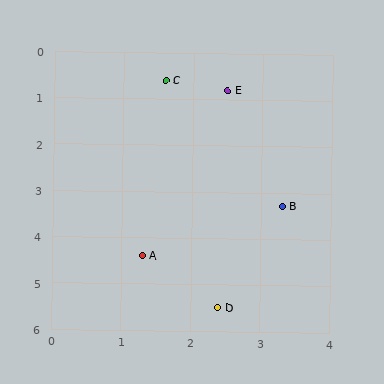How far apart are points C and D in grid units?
Points C and D are about 5.0 grid units apart.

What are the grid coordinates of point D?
Point D is at approximately (2.4, 5.5).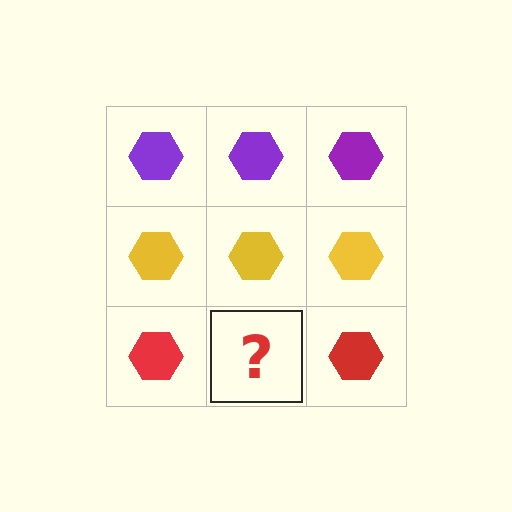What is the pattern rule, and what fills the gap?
The rule is that each row has a consistent color. The gap should be filled with a red hexagon.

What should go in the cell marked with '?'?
The missing cell should contain a red hexagon.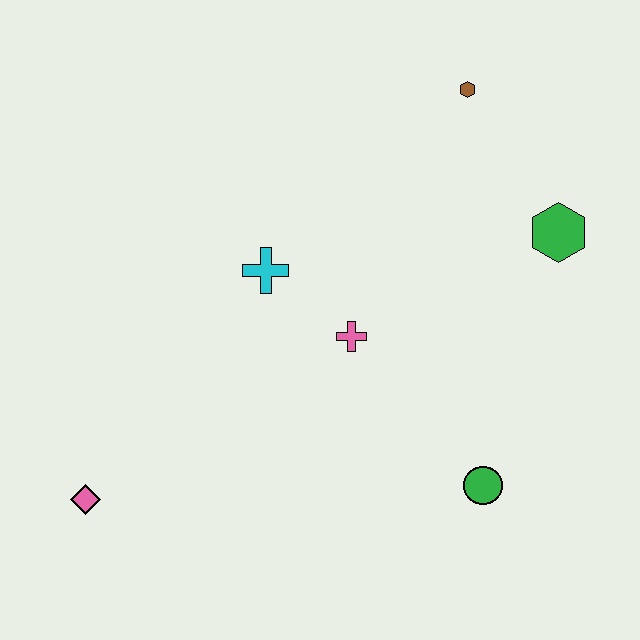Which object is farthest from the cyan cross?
The green circle is farthest from the cyan cross.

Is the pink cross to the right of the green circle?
No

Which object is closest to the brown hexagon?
The green hexagon is closest to the brown hexagon.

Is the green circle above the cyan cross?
No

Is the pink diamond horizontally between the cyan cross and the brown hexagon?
No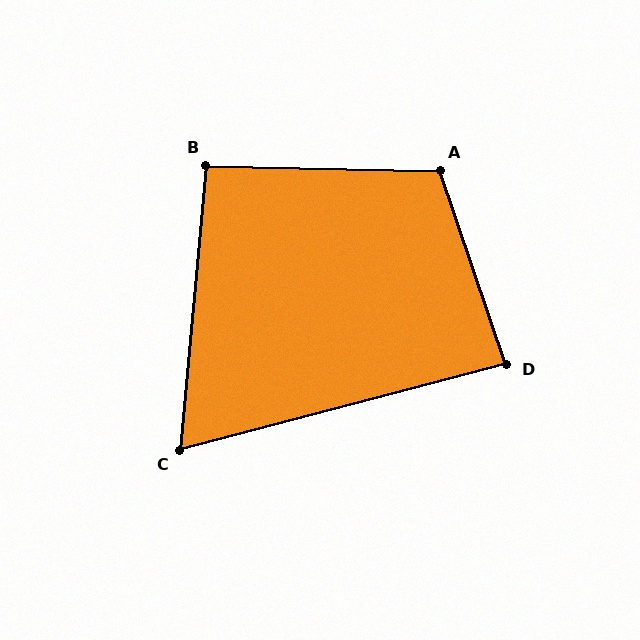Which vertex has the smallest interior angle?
C, at approximately 70 degrees.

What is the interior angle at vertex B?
Approximately 94 degrees (approximately right).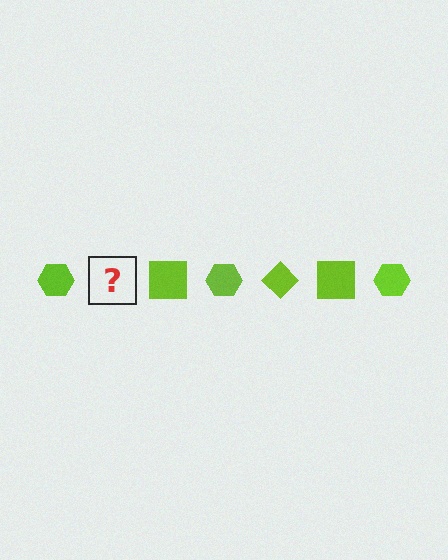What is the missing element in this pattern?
The missing element is a lime diamond.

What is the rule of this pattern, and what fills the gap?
The rule is that the pattern cycles through hexagon, diamond, square shapes in lime. The gap should be filled with a lime diamond.